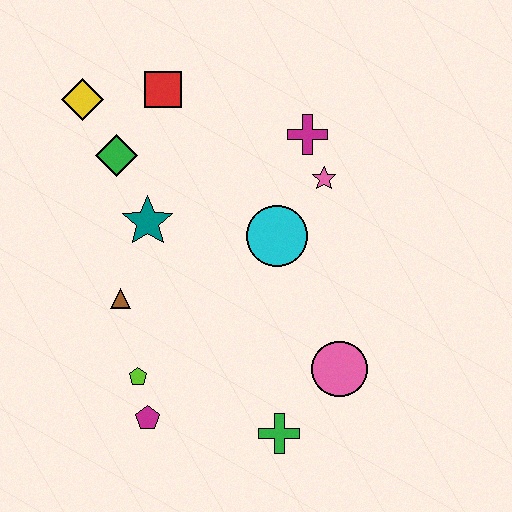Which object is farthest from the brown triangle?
The magenta cross is farthest from the brown triangle.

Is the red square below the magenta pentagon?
No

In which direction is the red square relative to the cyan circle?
The red square is above the cyan circle.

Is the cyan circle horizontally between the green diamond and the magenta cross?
Yes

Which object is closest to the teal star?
The green diamond is closest to the teal star.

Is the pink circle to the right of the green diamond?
Yes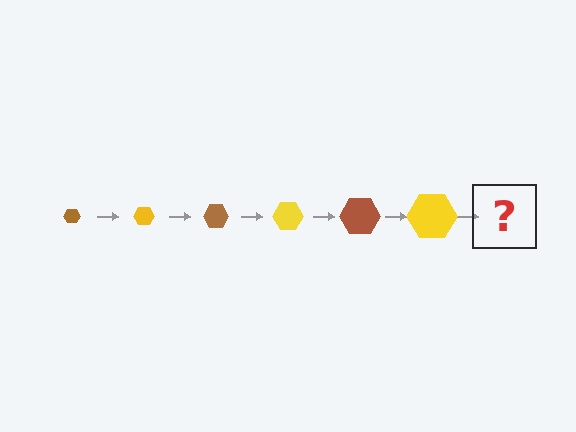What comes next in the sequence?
The next element should be a brown hexagon, larger than the previous one.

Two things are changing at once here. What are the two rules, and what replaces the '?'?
The two rules are that the hexagon grows larger each step and the color cycles through brown and yellow. The '?' should be a brown hexagon, larger than the previous one.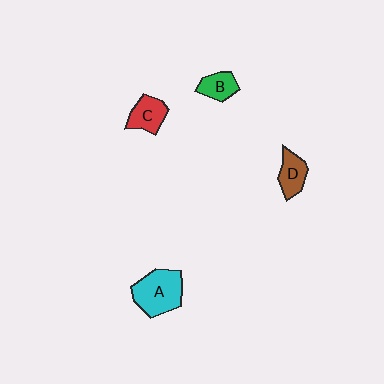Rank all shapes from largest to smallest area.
From largest to smallest: A (cyan), C (red), D (brown), B (green).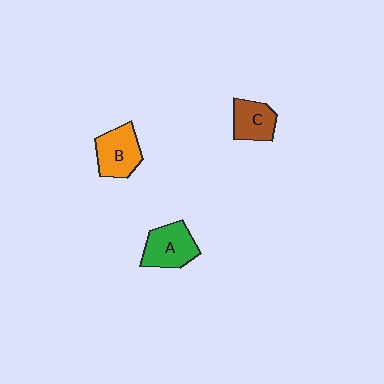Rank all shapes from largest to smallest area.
From largest to smallest: A (green), B (orange), C (brown).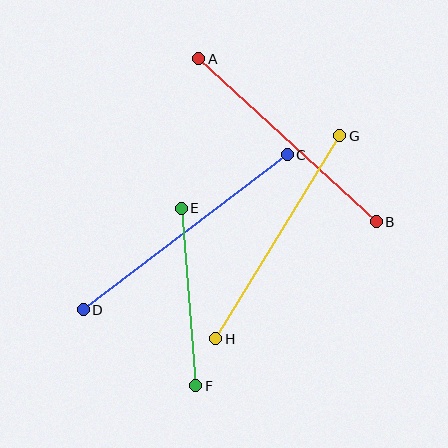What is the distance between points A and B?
The distance is approximately 241 pixels.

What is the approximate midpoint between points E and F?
The midpoint is at approximately (189, 297) pixels.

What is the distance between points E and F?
The distance is approximately 178 pixels.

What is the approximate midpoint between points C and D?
The midpoint is at approximately (185, 232) pixels.